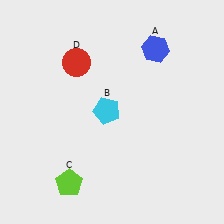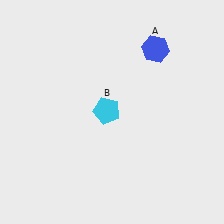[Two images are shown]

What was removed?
The lime pentagon (C), the red circle (D) were removed in Image 2.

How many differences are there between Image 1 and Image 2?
There are 2 differences between the two images.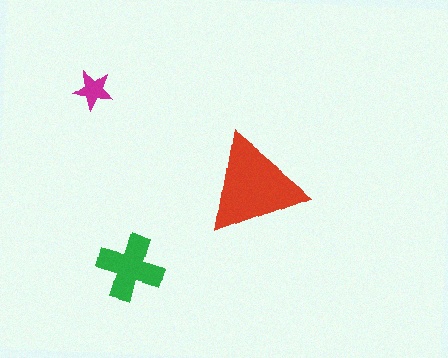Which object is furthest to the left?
The magenta star is leftmost.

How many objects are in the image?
There are 3 objects in the image.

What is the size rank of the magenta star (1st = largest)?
3rd.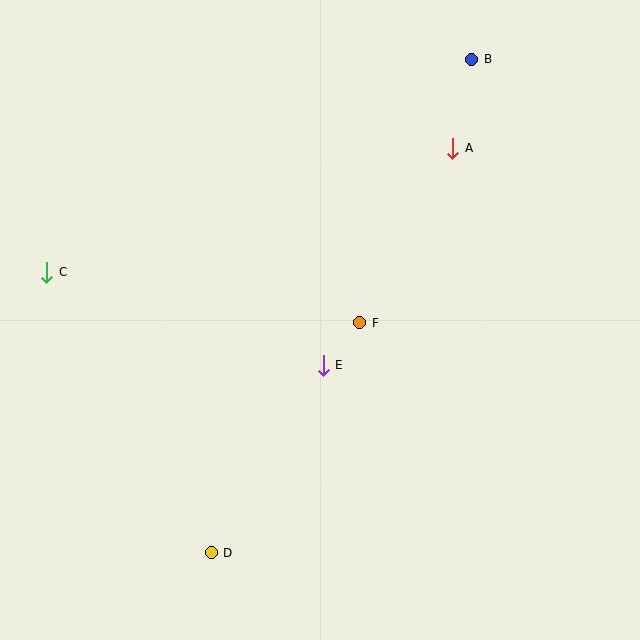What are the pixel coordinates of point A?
Point A is at (453, 148).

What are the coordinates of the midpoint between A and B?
The midpoint between A and B is at (462, 104).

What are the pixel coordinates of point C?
Point C is at (47, 272).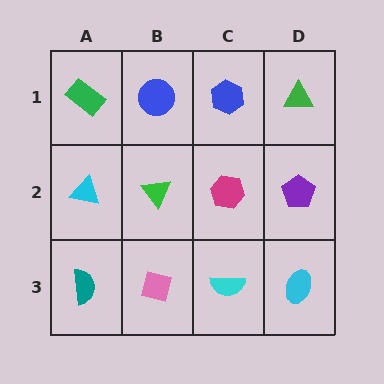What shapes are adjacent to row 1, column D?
A purple pentagon (row 2, column D), a blue hexagon (row 1, column C).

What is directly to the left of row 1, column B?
A green rectangle.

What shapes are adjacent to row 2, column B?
A blue circle (row 1, column B), a pink square (row 3, column B), a cyan triangle (row 2, column A), a magenta hexagon (row 2, column C).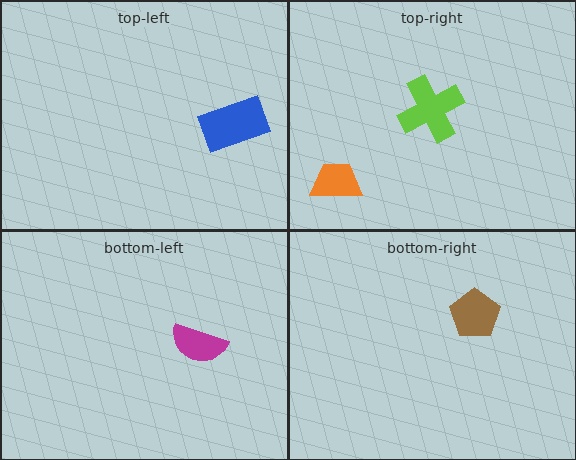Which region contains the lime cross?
The top-right region.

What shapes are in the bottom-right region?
The brown pentagon.